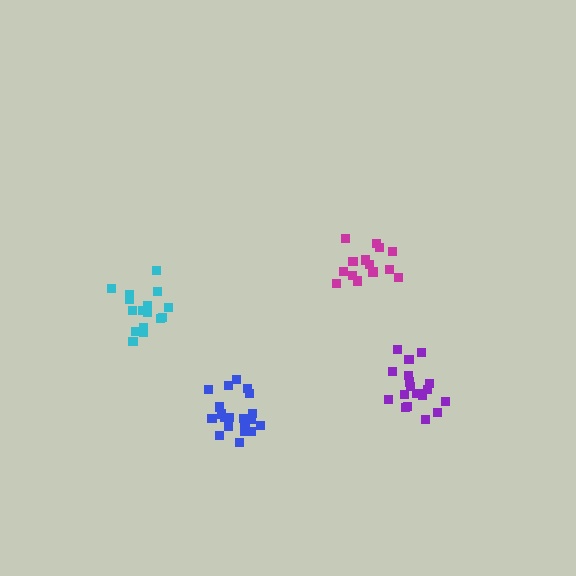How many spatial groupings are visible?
There are 4 spatial groupings.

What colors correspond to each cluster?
The clusters are colored: purple, blue, magenta, cyan.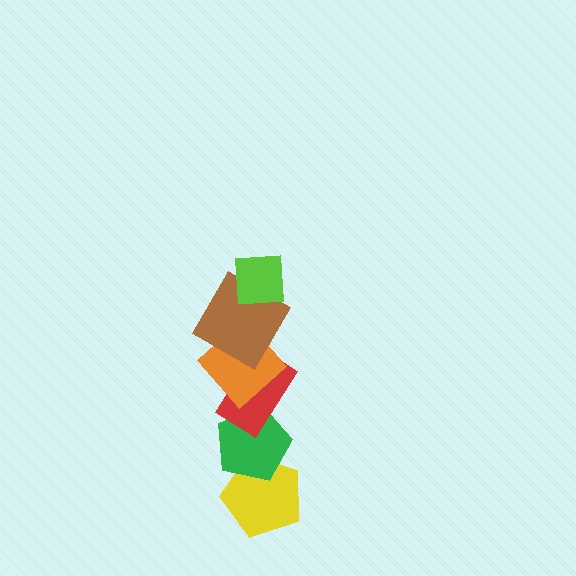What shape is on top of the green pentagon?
The red rectangle is on top of the green pentagon.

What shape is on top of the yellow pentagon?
The green pentagon is on top of the yellow pentagon.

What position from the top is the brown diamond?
The brown diamond is 2nd from the top.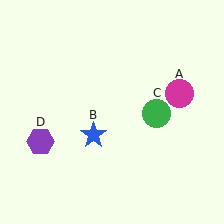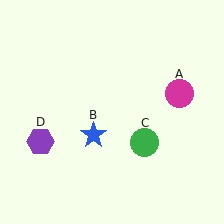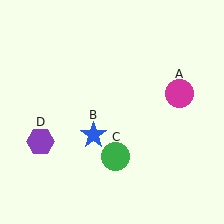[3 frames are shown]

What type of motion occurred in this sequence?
The green circle (object C) rotated clockwise around the center of the scene.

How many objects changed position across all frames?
1 object changed position: green circle (object C).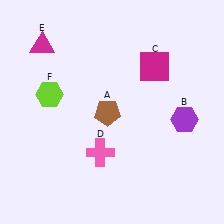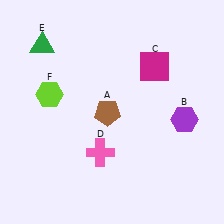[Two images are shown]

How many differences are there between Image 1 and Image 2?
There is 1 difference between the two images.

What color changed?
The triangle (E) changed from magenta in Image 1 to green in Image 2.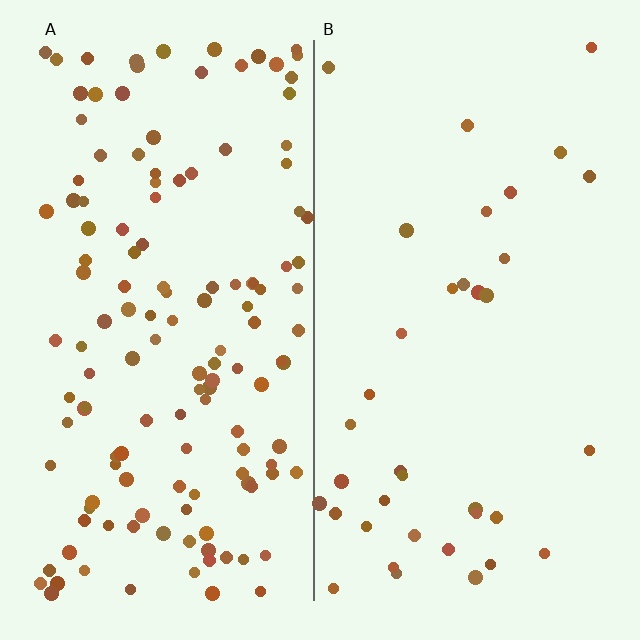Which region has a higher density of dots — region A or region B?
A (the left).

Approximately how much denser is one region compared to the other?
Approximately 3.8× — region A over region B.